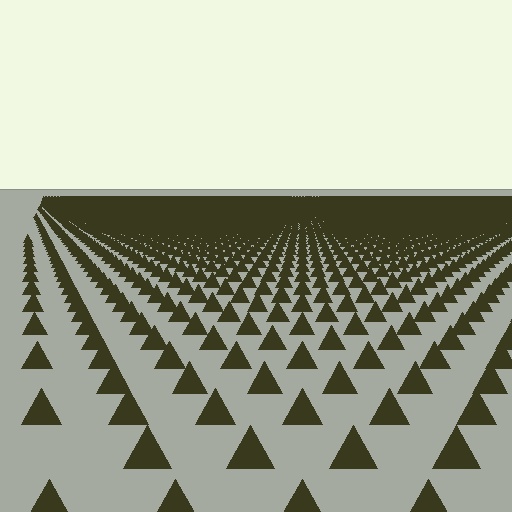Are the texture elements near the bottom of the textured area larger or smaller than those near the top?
Larger. Near the bottom, elements are closer to the viewer and appear at a bigger on-screen size.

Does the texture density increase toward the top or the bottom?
Density increases toward the top.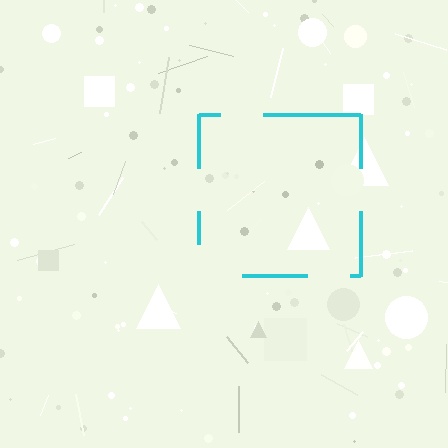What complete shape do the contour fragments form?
The contour fragments form a square.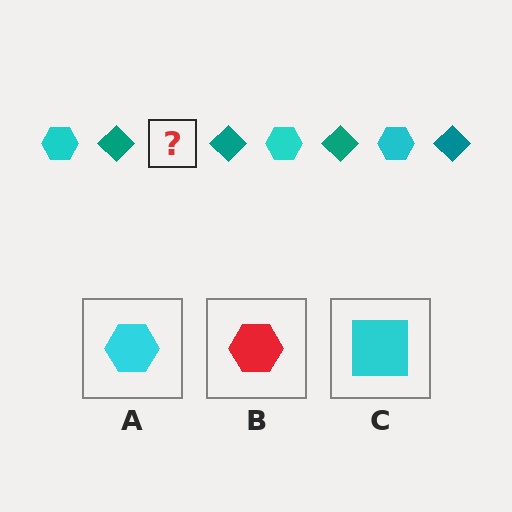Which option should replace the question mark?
Option A.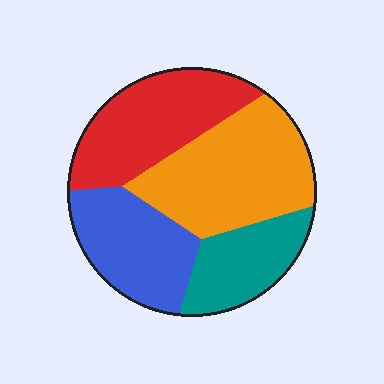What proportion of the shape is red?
Red takes up about one quarter (1/4) of the shape.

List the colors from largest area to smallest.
From largest to smallest: orange, red, blue, teal.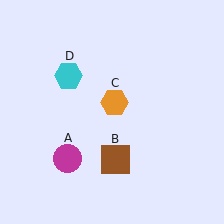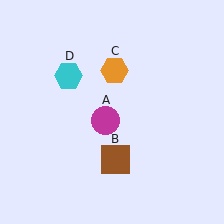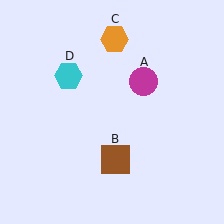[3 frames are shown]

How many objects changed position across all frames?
2 objects changed position: magenta circle (object A), orange hexagon (object C).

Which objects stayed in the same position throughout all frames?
Brown square (object B) and cyan hexagon (object D) remained stationary.